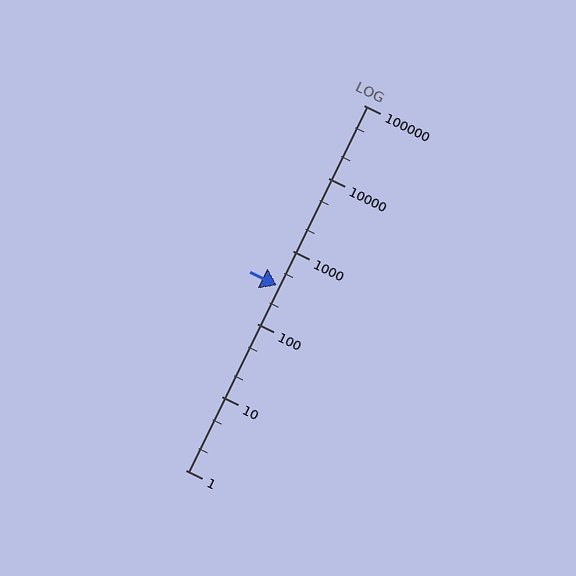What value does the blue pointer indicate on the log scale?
The pointer indicates approximately 340.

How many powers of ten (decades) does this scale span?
The scale spans 5 decades, from 1 to 100000.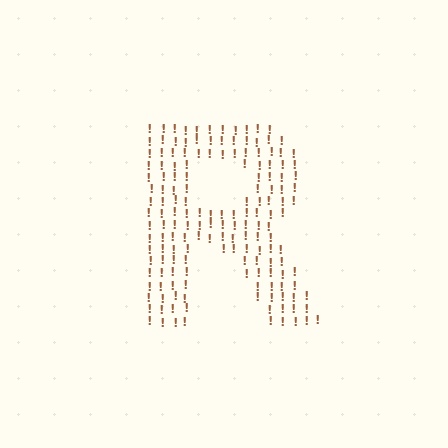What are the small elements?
The small elements are exclamation marks.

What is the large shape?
The large shape is the letter R.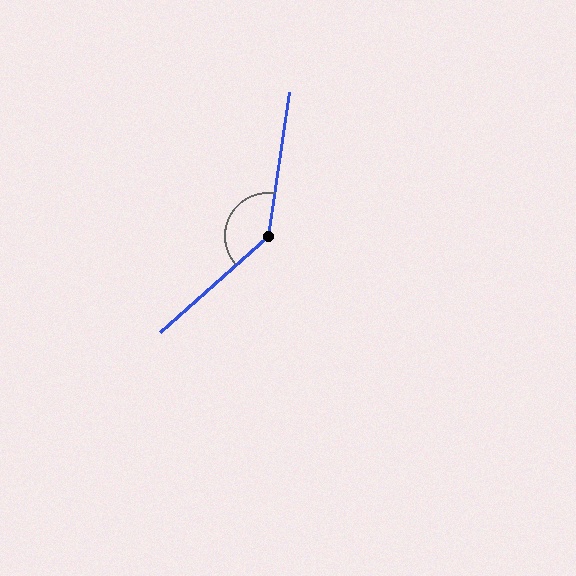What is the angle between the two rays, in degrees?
Approximately 140 degrees.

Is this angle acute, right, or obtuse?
It is obtuse.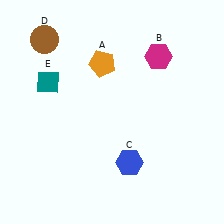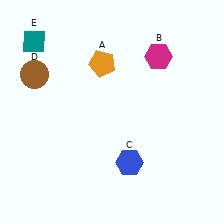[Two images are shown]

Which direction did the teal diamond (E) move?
The teal diamond (E) moved up.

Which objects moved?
The objects that moved are: the brown circle (D), the teal diamond (E).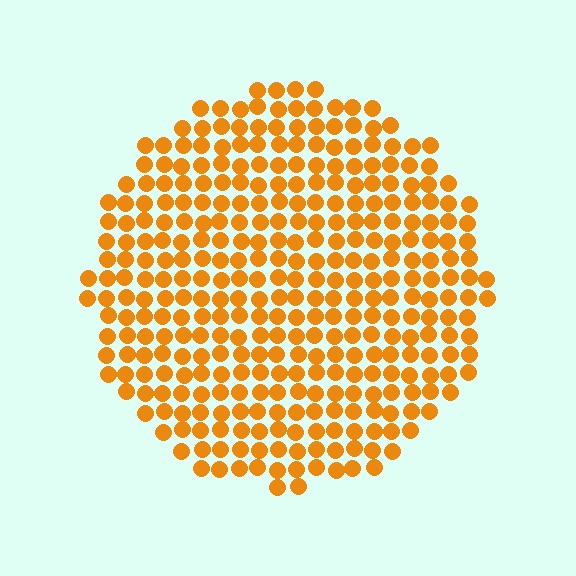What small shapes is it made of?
It is made of small circles.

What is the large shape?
The large shape is a circle.